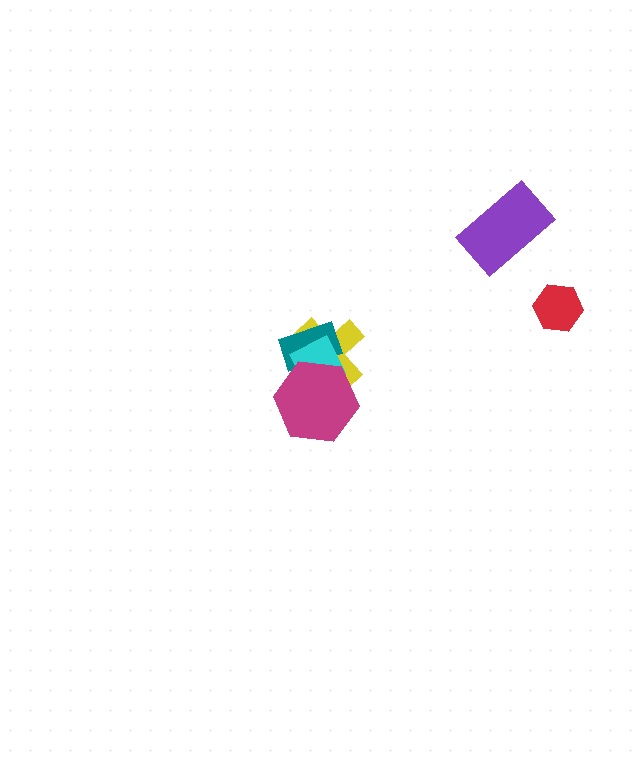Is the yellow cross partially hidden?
Yes, it is partially covered by another shape.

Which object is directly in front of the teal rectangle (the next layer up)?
The cyan diamond is directly in front of the teal rectangle.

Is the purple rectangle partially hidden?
No, no other shape covers it.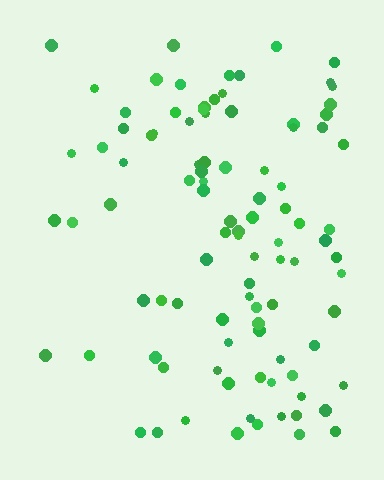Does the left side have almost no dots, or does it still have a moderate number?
Still a moderate number, just noticeably fewer than the right.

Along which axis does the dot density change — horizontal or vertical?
Horizontal.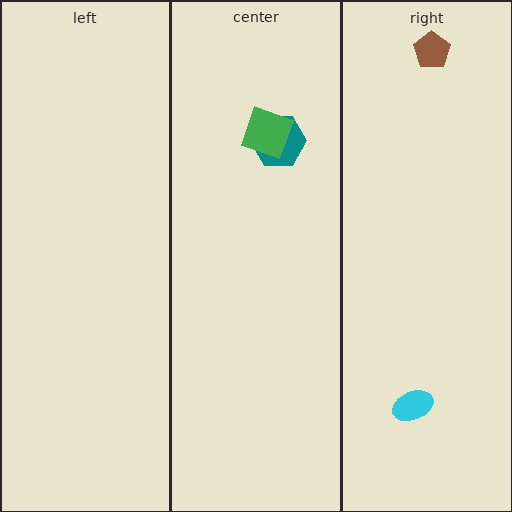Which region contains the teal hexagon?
The center region.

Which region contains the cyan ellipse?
The right region.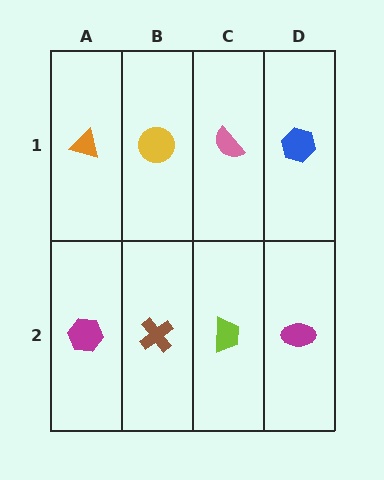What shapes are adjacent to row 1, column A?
A magenta hexagon (row 2, column A), a yellow circle (row 1, column B).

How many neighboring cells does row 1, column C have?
3.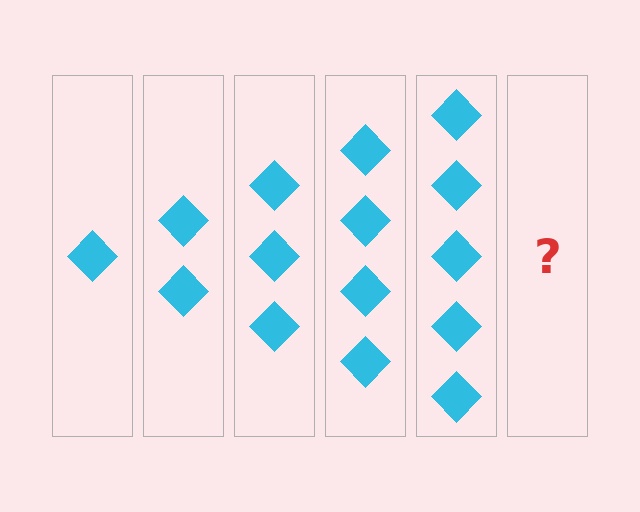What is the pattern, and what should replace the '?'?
The pattern is that each step adds one more diamond. The '?' should be 6 diamonds.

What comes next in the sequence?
The next element should be 6 diamonds.